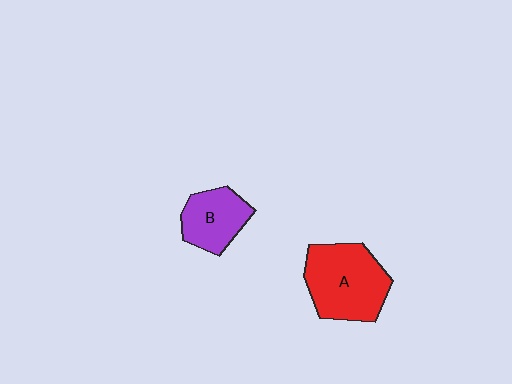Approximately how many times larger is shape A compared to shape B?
Approximately 1.6 times.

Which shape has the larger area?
Shape A (red).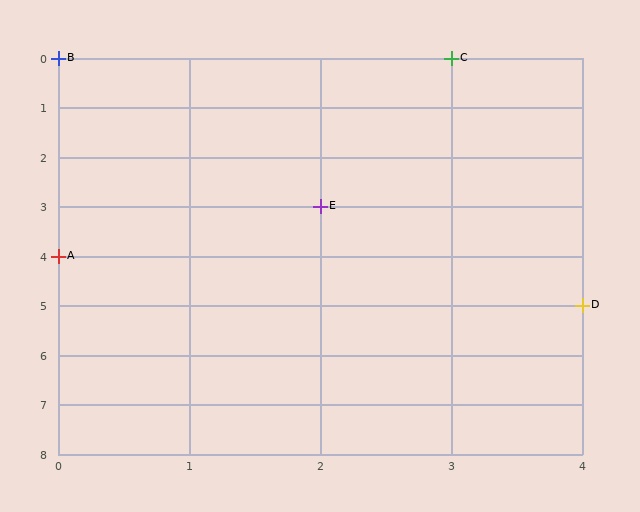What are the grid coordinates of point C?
Point C is at grid coordinates (3, 0).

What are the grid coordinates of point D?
Point D is at grid coordinates (4, 5).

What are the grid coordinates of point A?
Point A is at grid coordinates (0, 4).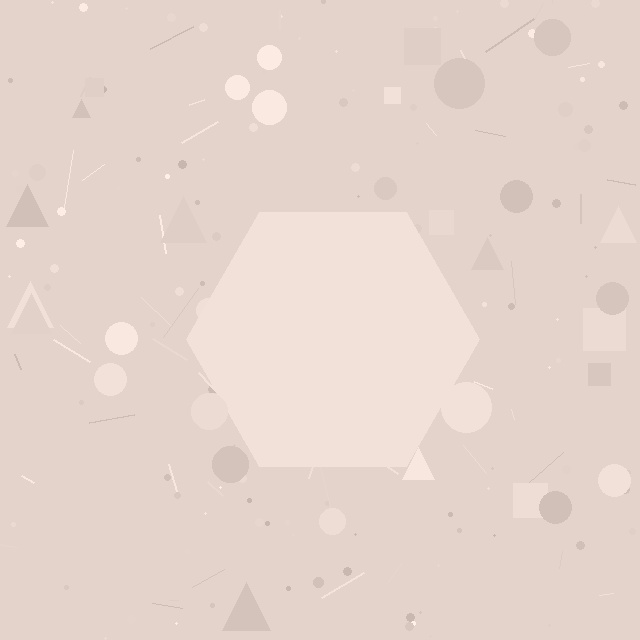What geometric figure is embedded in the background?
A hexagon is embedded in the background.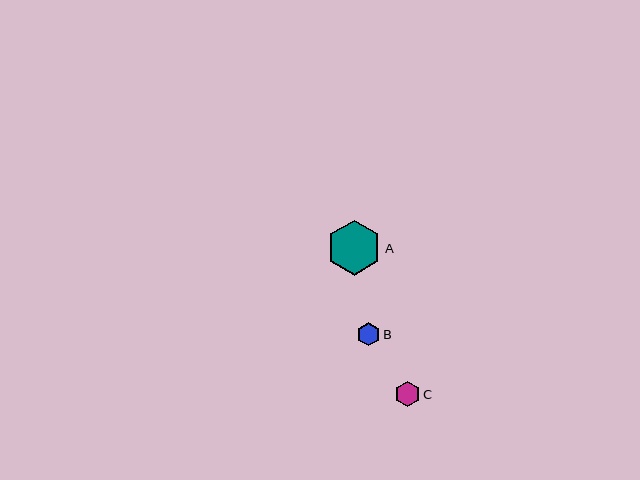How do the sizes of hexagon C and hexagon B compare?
Hexagon C and hexagon B are approximately the same size.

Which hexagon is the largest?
Hexagon A is the largest with a size of approximately 55 pixels.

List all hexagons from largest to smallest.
From largest to smallest: A, C, B.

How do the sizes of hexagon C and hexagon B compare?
Hexagon C and hexagon B are approximately the same size.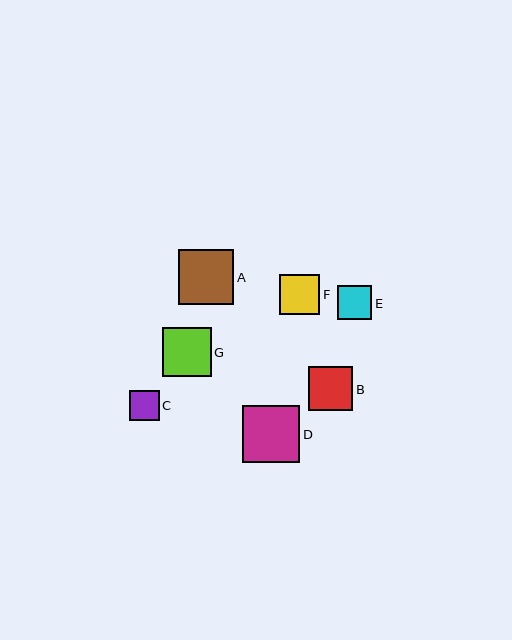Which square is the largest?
Square D is the largest with a size of approximately 58 pixels.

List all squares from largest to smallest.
From largest to smallest: D, A, G, B, F, E, C.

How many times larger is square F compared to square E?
Square F is approximately 1.2 times the size of square E.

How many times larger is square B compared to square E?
Square B is approximately 1.3 times the size of square E.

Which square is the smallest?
Square C is the smallest with a size of approximately 29 pixels.